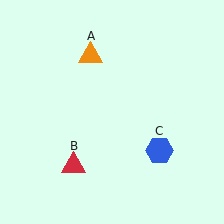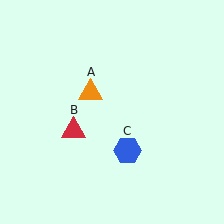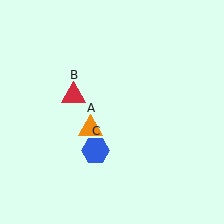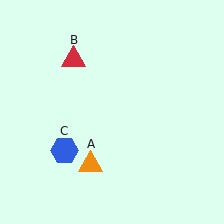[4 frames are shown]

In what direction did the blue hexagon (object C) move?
The blue hexagon (object C) moved left.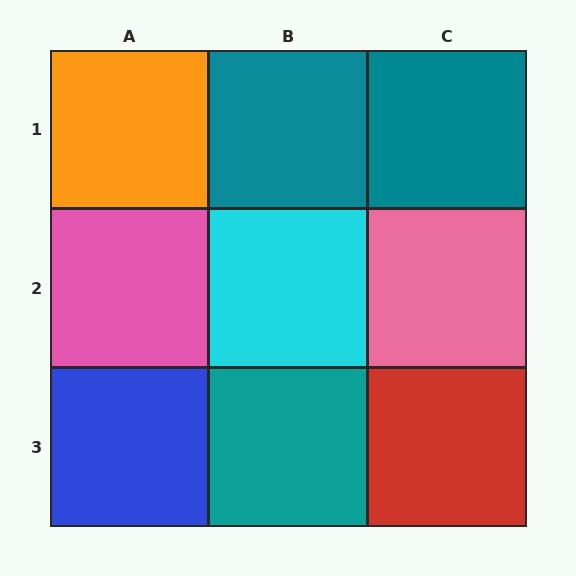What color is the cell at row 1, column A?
Orange.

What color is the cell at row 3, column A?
Blue.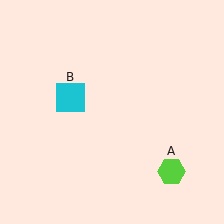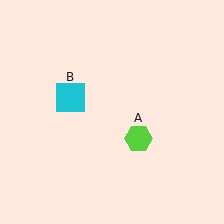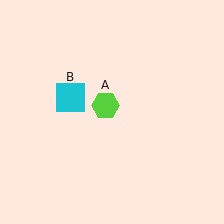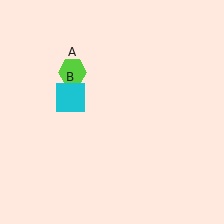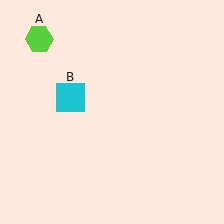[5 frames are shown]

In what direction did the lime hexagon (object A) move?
The lime hexagon (object A) moved up and to the left.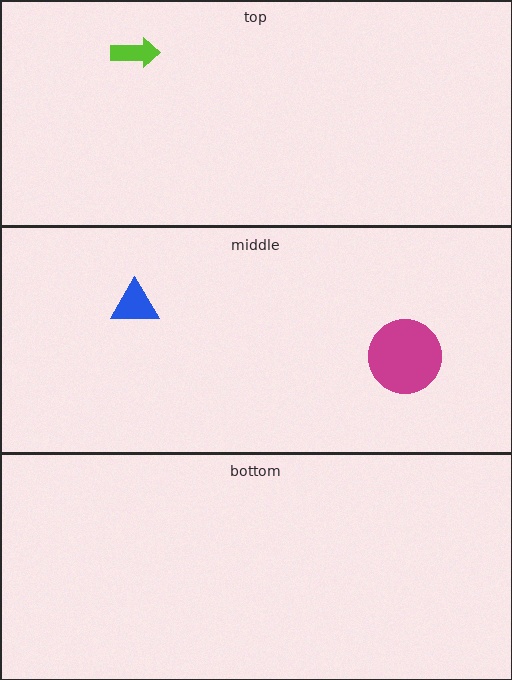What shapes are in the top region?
The lime arrow.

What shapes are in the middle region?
The magenta circle, the blue triangle.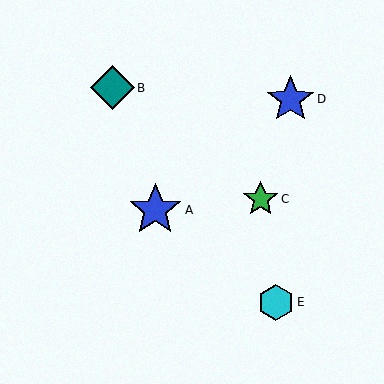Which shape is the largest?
The blue star (labeled A) is the largest.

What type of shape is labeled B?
Shape B is a teal diamond.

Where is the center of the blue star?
The center of the blue star is at (291, 99).